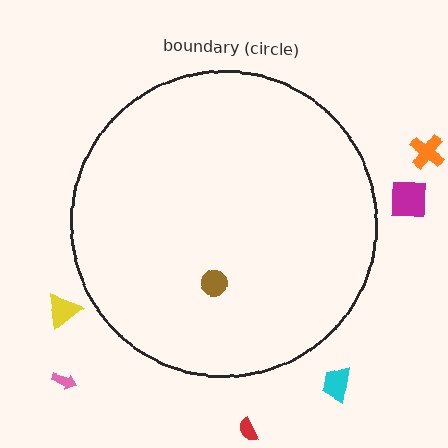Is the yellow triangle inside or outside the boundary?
Outside.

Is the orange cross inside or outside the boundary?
Outside.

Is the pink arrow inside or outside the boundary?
Outside.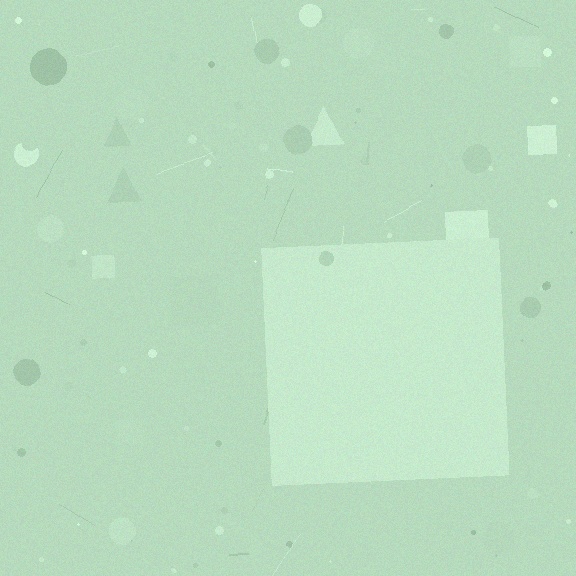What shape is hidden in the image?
A square is hidden in the image.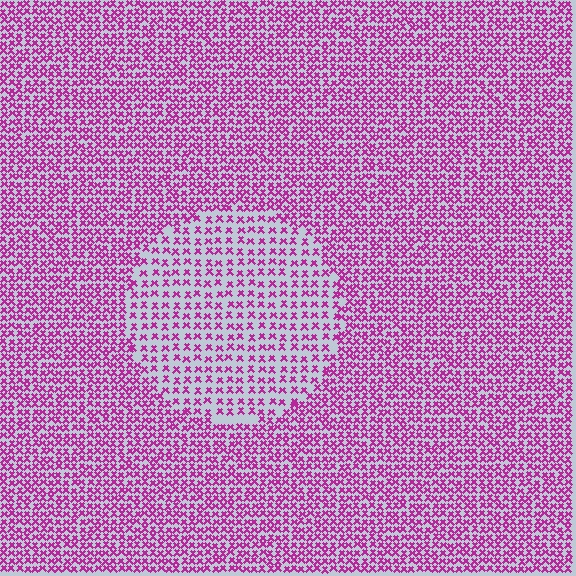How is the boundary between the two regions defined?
The boundary is defined by a change in element density (approximately 1.9x ratio). All elements are the same color, size, and shape.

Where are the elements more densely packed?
The elements are more densely packed outside the circle boundary.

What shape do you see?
I see a circle.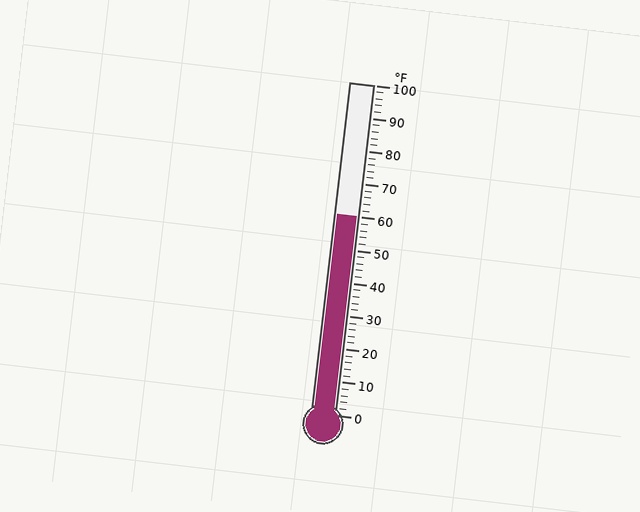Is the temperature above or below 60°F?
The temperature is at 60°F.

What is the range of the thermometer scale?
The thermometer scale ranges from 0°F to 100°F.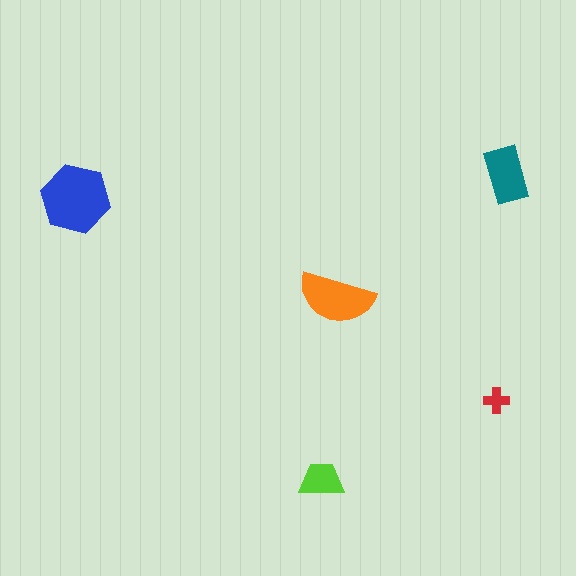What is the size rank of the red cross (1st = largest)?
5th.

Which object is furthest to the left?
The blue hexagon is leftmost.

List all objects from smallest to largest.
The red cross, the lime trapezoid, the teal rectangle, the orange semicircle, the blue hexagon.